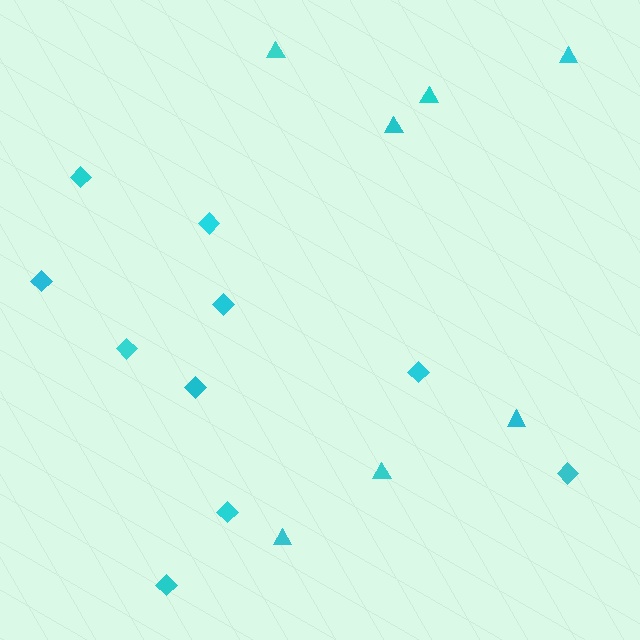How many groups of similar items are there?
There are 2 groups: one group of diamonds (10) and one group of triangles (7).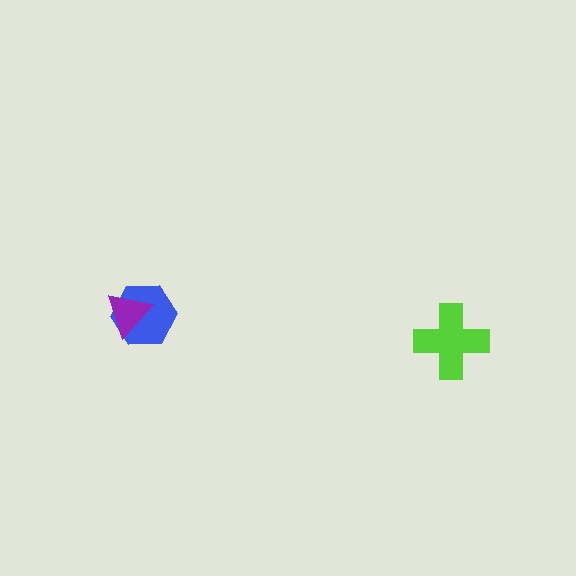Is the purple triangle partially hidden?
No, no other shape covers it.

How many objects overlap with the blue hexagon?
1 object overlaps with the blue hexagon.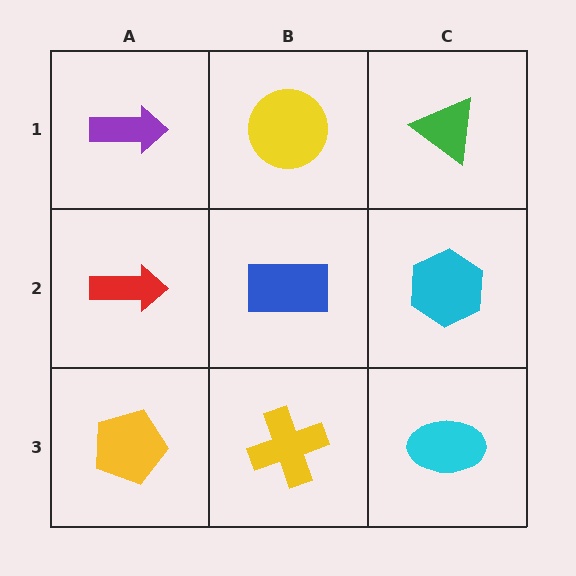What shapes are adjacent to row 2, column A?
A purple arrow (row 1, column A), a yellow pentagon (row 3, column A), a blue rectangle (row 2, column B).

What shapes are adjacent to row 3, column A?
A red arrow (row 2, column A), a yellow cross (row 3, column B).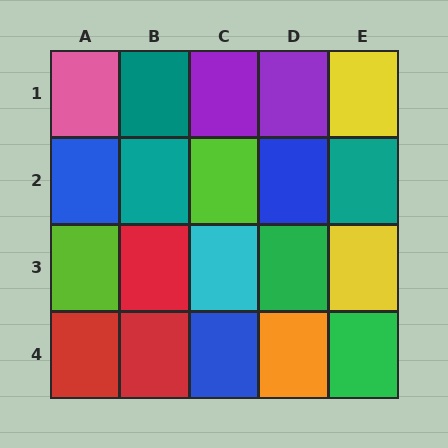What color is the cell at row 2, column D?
Blue.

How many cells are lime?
2 cells are lime.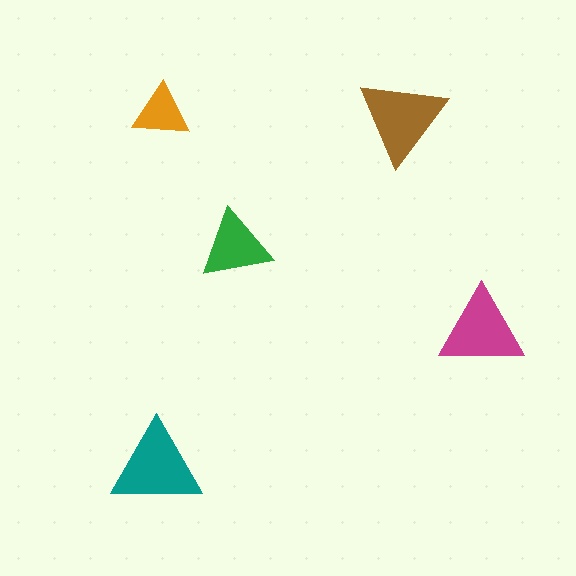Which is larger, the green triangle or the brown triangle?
The brown one.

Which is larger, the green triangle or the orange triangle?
The green one.